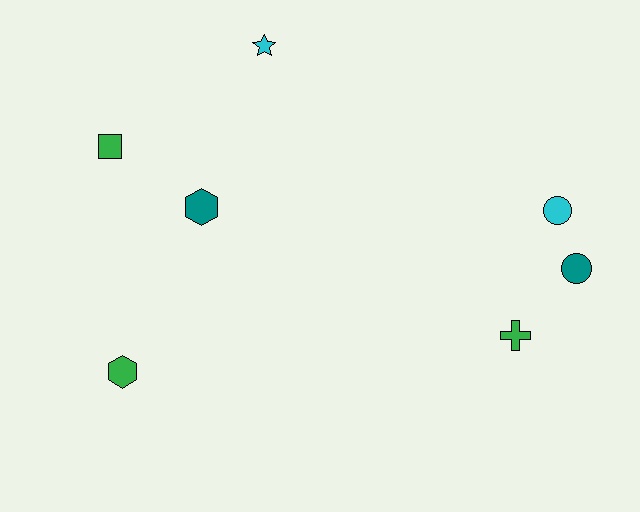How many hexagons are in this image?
There are 2 hexagons.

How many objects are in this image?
There are 7 objects.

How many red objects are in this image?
There are no red objects.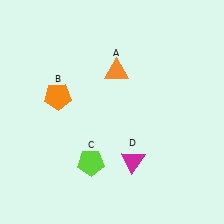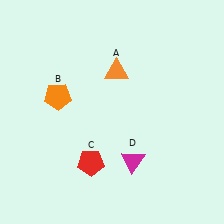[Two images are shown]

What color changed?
The pentagon (C) changed from lime in Image 1 to red in Image 2.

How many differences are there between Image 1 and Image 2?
There is 1 difference between the two images.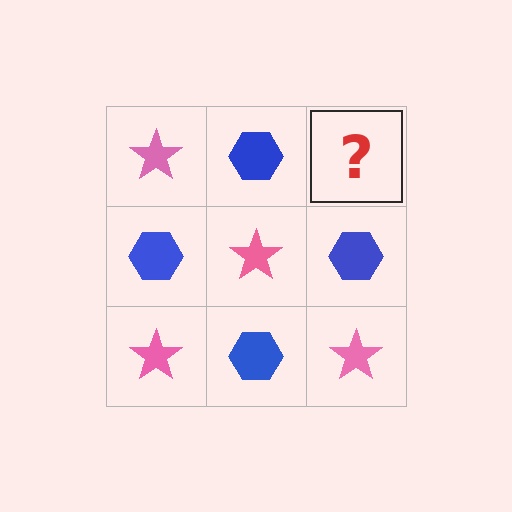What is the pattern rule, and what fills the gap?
The rule is that it alternates pink star and blue hexagon in a checkerboard pattern. The gap should be filled with a pink star.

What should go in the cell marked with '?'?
The missing cell should contain a pink star.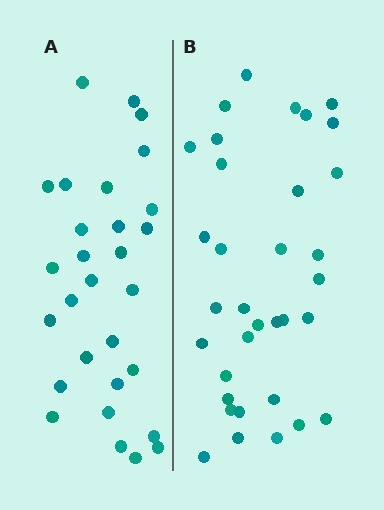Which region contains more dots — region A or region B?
Region B (the right region) has more dots.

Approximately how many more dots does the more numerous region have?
Region B has about 5 more dots than region A.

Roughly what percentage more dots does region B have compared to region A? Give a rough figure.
About 15% more.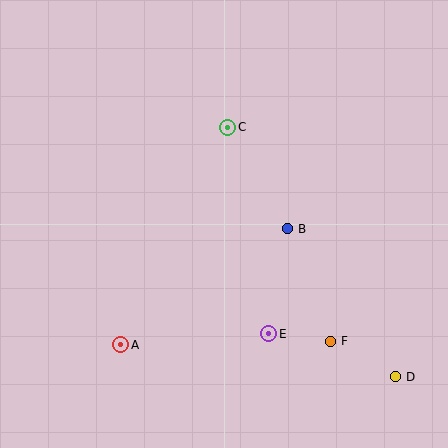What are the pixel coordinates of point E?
Point E is at (269, 334).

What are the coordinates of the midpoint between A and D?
The midpoint between A and D is at (258, 361).